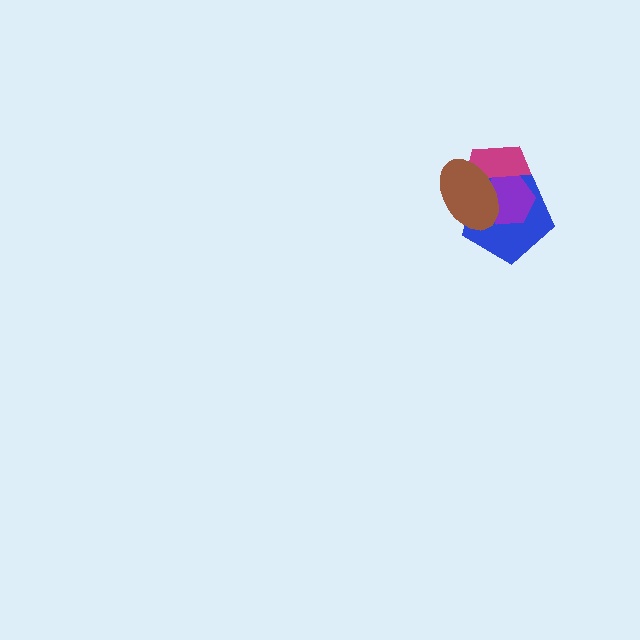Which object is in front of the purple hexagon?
The brown ellipse is in front of the purple hexagon.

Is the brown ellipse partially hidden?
No, no other shape covers it.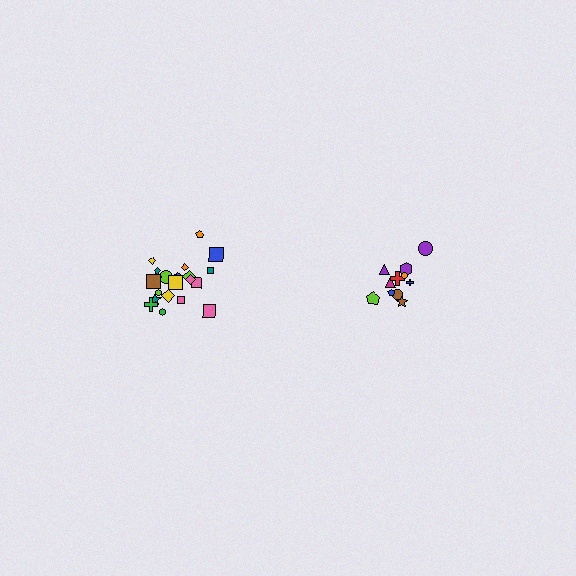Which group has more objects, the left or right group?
The left group.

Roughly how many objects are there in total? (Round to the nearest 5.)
Roughly 35 objects in total.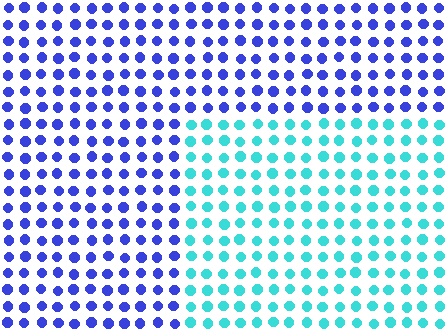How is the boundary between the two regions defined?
The boundary is defined purely by a slight shift in hue (about 59 degrees). Spacing, size, and orientation are identical on both sides.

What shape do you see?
I see a rectangle.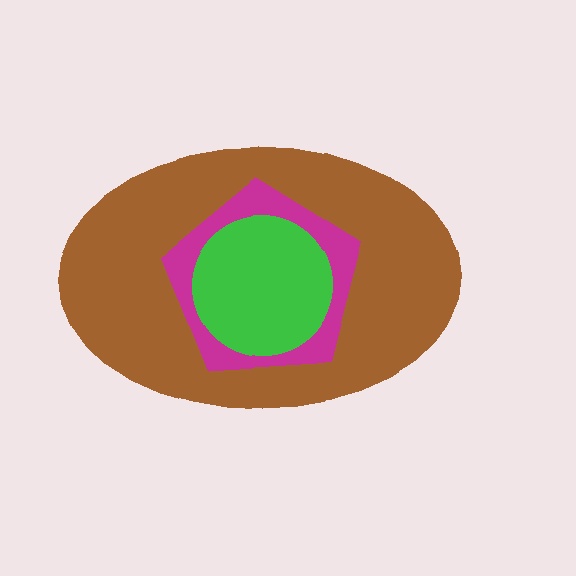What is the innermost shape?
The green circle.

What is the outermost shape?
The brown ellipse.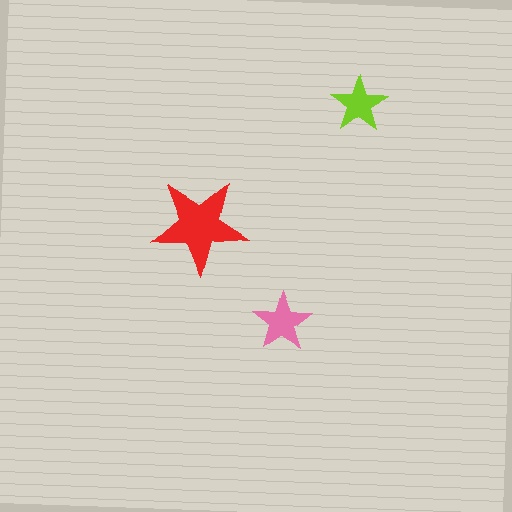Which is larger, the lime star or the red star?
The red one.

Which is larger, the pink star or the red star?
The red one.